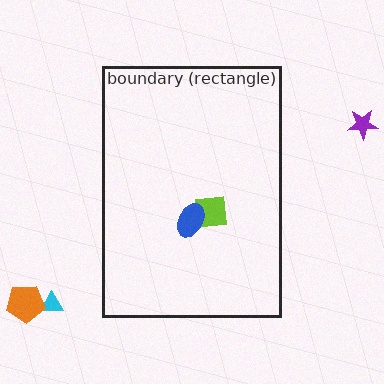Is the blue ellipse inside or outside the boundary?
Inside.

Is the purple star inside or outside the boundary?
Outside.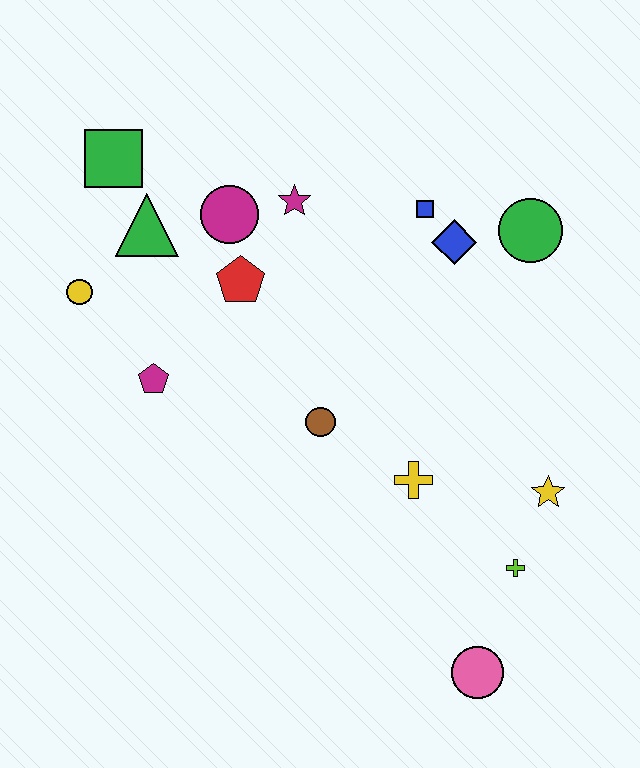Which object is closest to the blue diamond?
The blue square is closest to the blue diamond.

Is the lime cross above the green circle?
No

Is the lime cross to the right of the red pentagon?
Yes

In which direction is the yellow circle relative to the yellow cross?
The yellow circle is to the left of the yellow cross.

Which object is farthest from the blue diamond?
The pink circle is farthest from the blue diamond.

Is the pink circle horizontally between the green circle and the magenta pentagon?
Yes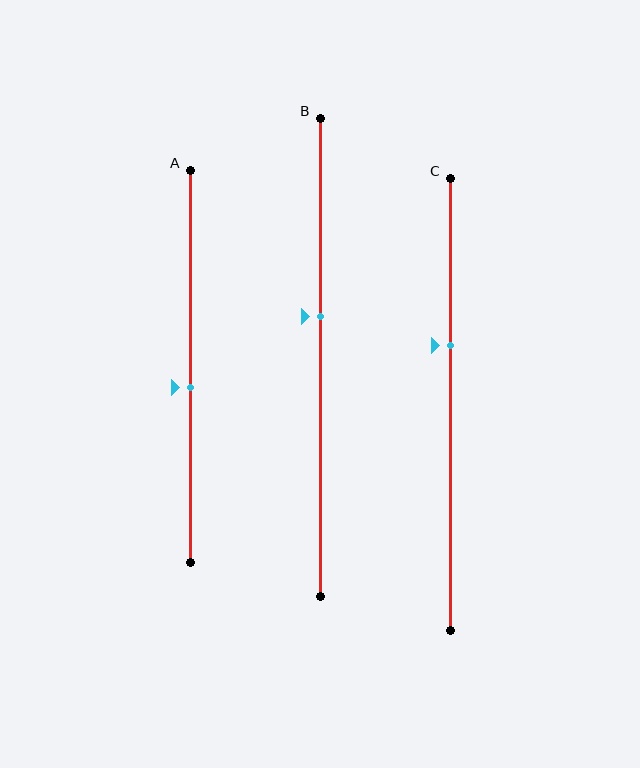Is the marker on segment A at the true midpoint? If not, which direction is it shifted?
No, the marker on segment A is shifted downward by about 5% of the segment length.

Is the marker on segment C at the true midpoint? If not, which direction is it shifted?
No, the marker on segment C is shifted upward by about 13% of the segment length.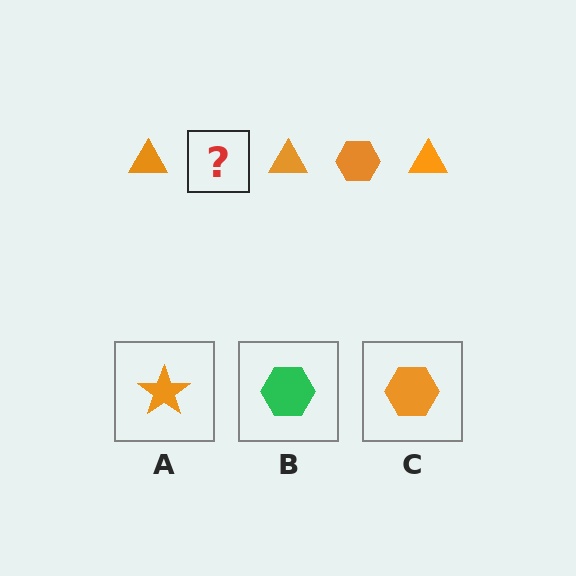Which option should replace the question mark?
Option C.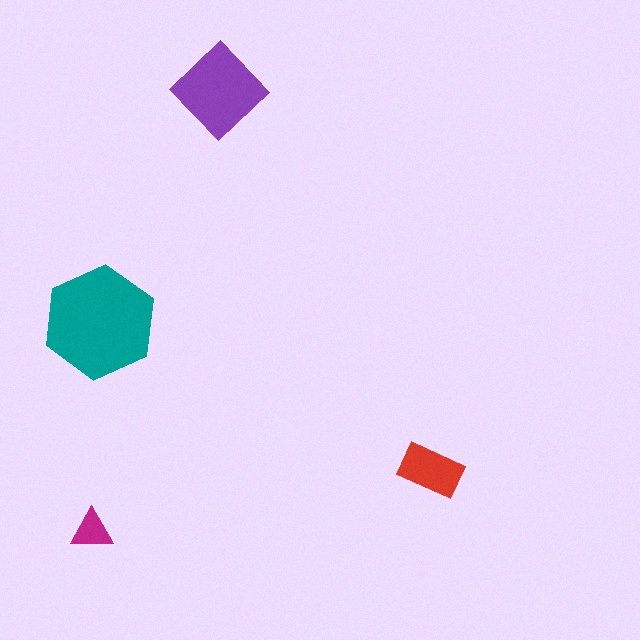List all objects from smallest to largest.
The magenta triangle, the red rectangle, the purple diamond, the teal hexagon.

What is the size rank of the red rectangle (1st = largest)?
3rd.